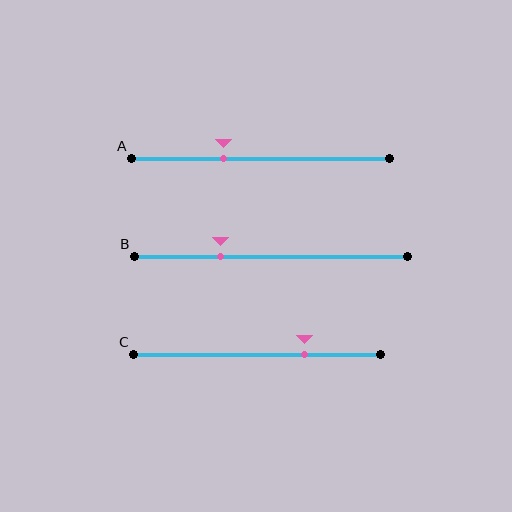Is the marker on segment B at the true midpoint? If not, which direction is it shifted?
No, the marker on segment B is shifted to the left by about 19% of the segment length.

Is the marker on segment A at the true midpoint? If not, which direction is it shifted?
No, the marker on segment A is shifted to the left by about 14% of the segment length.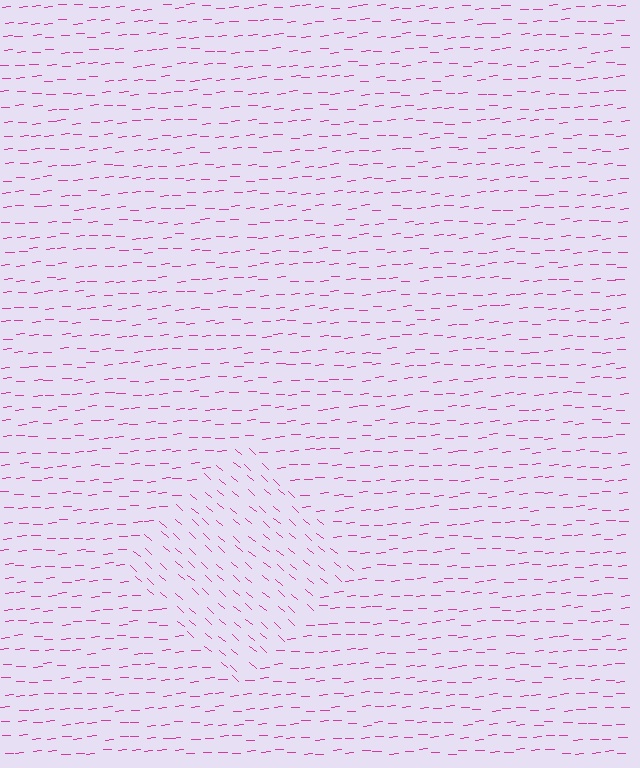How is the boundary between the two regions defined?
The boundary is defined purely by a change in line orientation (approximately 45 degrees difference). All lines are the same color and thickness.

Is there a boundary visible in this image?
Yes, there is a texture boundary formed by a change in line orientation.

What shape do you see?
I see a diamond.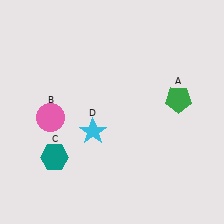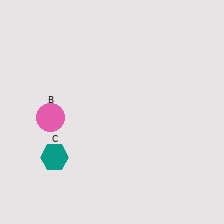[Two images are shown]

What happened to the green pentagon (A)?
The green pentagon (A) was removed in Image 2. It was in the top-right area of Image 1.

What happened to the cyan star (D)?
The cyan star (D) was removed in Image 2. It was in the bottom-left area of Image 1.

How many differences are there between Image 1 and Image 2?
There are 2 differences between the two images.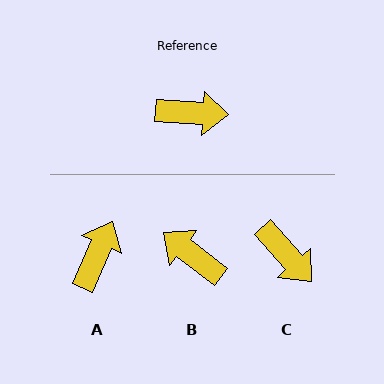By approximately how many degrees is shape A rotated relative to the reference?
Approximately 69 degrees counter-clockwise.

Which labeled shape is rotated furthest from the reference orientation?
B, about 145 degrees away.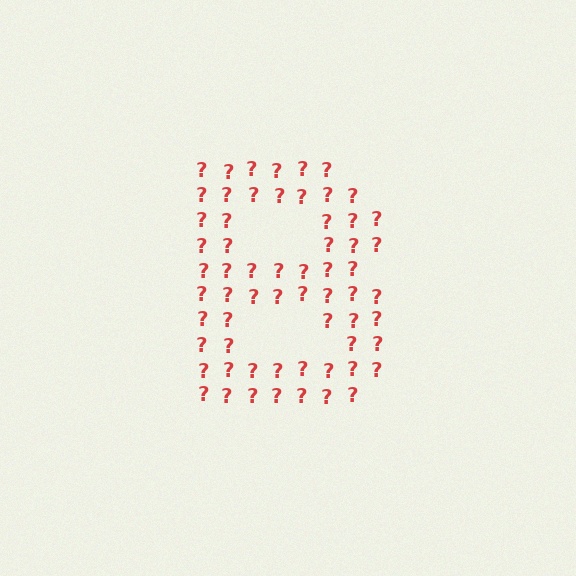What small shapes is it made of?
It is made of small question marks.